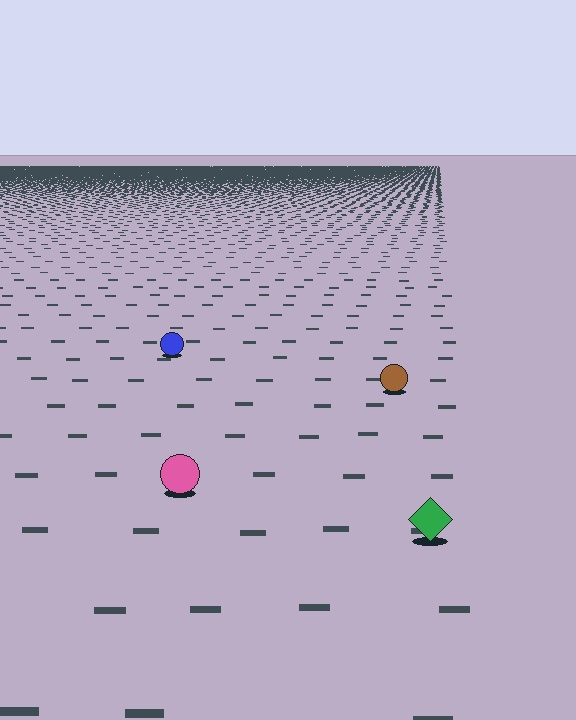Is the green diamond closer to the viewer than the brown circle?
Yes. The green diamond is closer — you can tell from the texture gradient: the ground texture is coarser near it.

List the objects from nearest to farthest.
From nearest to farthest: the green diamond, the pink circle, the brown circle, the blue circle.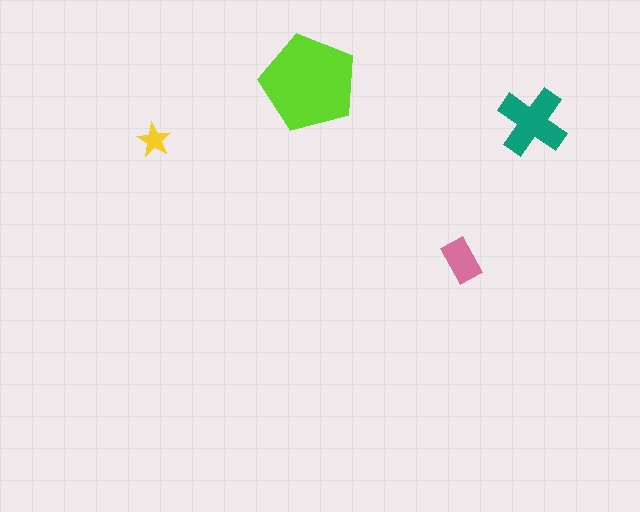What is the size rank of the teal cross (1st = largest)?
2nd.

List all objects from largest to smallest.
The lime pentagon, the teal cross, the pink rectangle, the yellow star.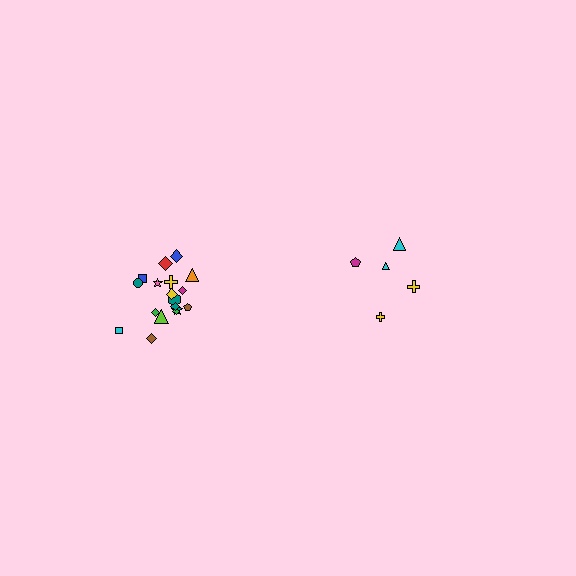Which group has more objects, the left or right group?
The left group.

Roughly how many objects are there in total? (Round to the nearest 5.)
Roughly 25 objects in total.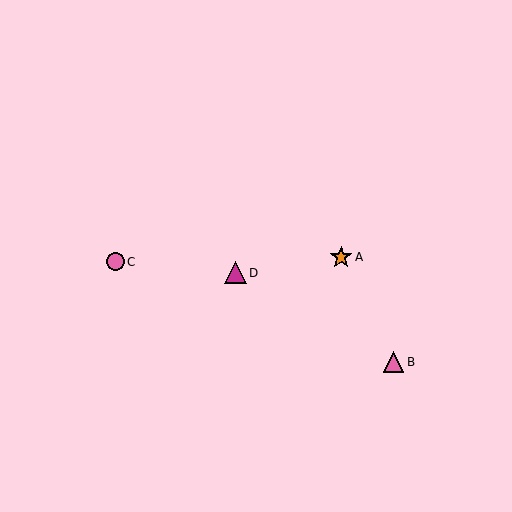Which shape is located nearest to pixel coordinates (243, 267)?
The magenta triangle (labeled D) at (236, 273) is nearest to that location.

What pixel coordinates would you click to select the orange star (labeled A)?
Click at (341, 257) to select the orange star A.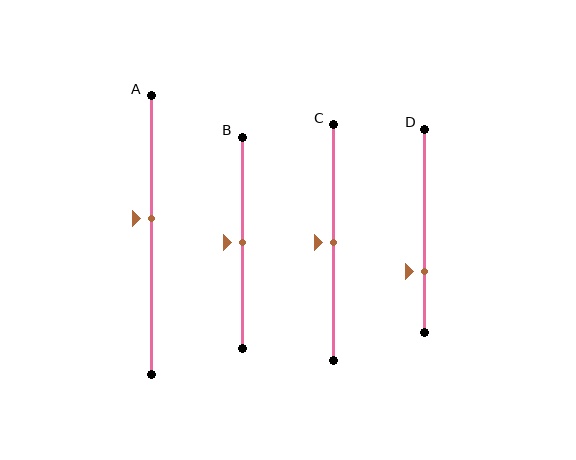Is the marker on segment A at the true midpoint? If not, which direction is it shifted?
No, the marker on segment A is shifted upward by about 6% of the segment length.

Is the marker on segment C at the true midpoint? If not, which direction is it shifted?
Yes, the marker on segment C is at the true midpoint.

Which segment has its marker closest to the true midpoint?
Segment B has its marker closest to the true midpoint.